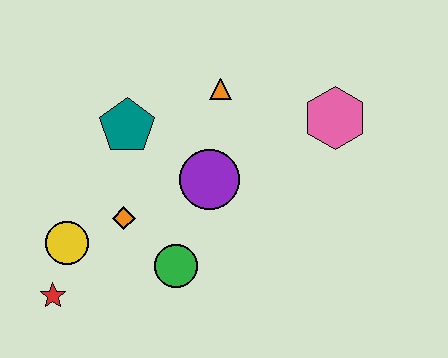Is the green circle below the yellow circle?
Yes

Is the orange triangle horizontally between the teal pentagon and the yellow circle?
No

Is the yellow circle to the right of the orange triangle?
No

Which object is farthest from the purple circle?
The red star is farthest from the purple circle.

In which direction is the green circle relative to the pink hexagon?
The green circle is to the left of the pink hexagon.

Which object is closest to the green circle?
The orange diamond is closest to the green circle.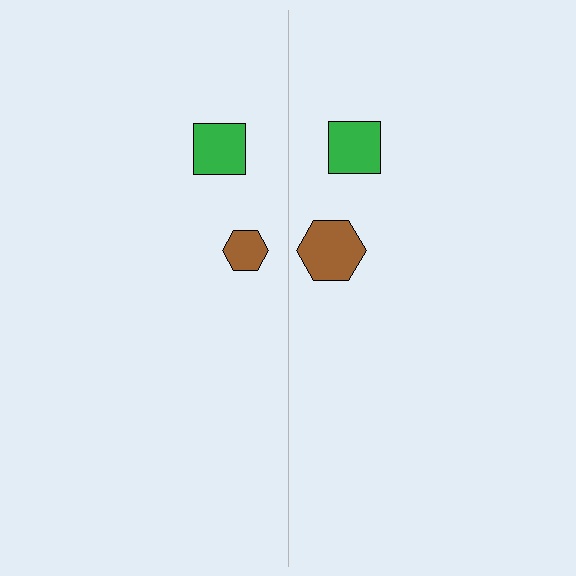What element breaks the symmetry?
The brown hexagon on the right side has a different size than its mirror counterpart.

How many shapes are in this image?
There are 4 shapes in this image.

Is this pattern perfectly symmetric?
No, the pattern is not perfectly symmetric. The brown hexagon on the right side has a different size than its mirror counterpart.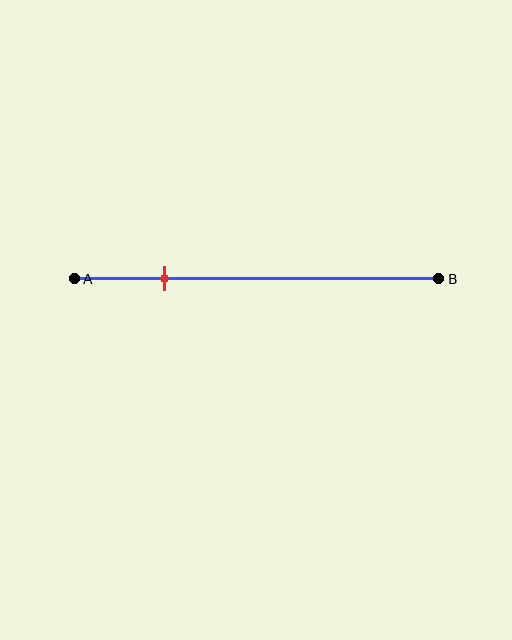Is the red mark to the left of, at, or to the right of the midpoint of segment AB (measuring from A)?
The red mark is to the left of the midpoint of segment AB.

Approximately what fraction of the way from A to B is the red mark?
The red mark is approximately 25% of the way from A to B.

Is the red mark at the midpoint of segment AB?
No, the mark is at about 25% from A, not at the 50% midpoint.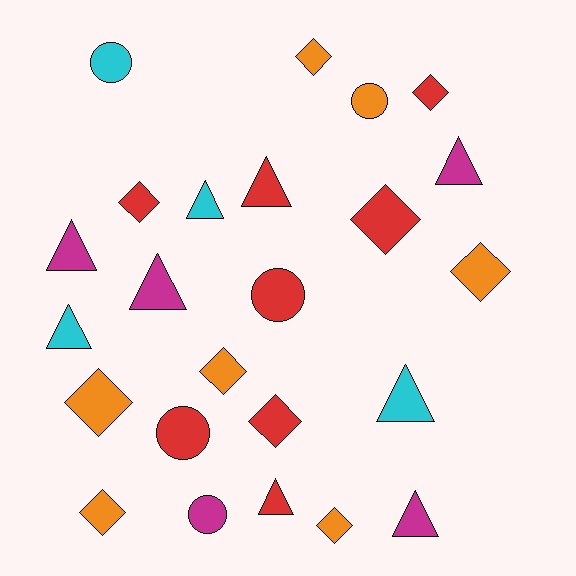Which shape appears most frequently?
Diamond, with 10 objects.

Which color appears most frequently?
Red, with 8 objects.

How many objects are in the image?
There are 24 objects.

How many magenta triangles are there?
There are 4 magenta triangles.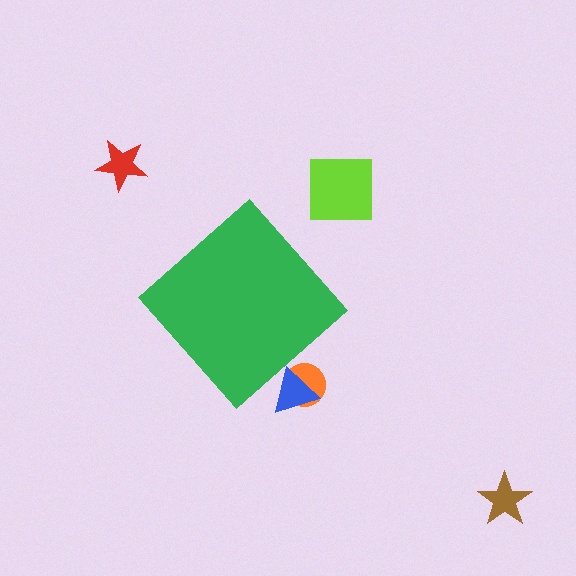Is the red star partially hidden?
No, the red star is fully visible.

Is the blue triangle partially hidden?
Yes, the blue triangle is partially hidden behind the green diamond.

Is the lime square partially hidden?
No, the lime square is fully visible.